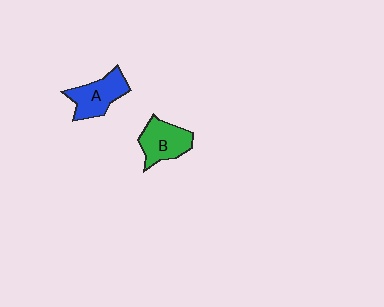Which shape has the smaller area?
Shape B (green).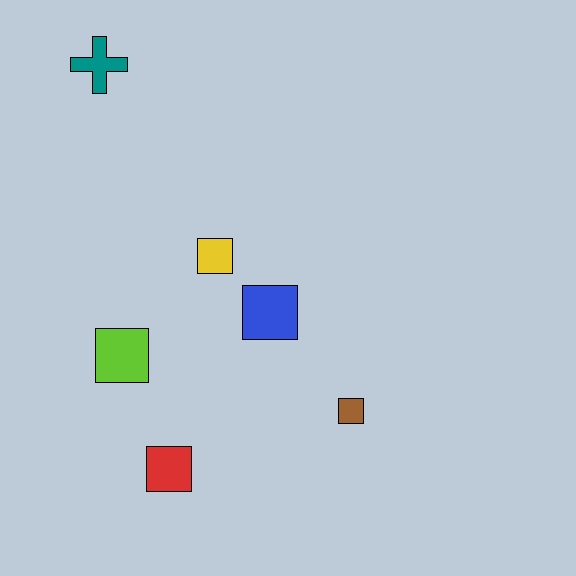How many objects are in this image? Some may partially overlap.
There are 6 objects.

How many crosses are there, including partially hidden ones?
There is 1 cross.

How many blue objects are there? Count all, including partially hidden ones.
There is 1 blue object.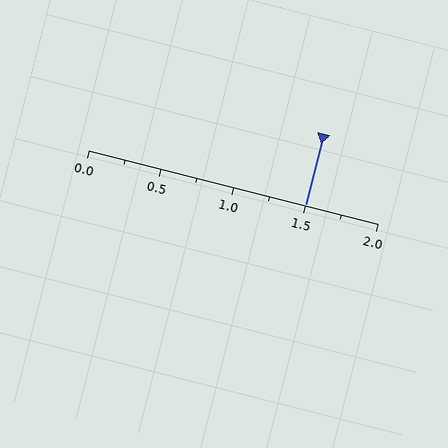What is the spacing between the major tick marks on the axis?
The major ticks are spaced 0.5 apart.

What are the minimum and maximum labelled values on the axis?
The axis runs from 0.0 to 2.0.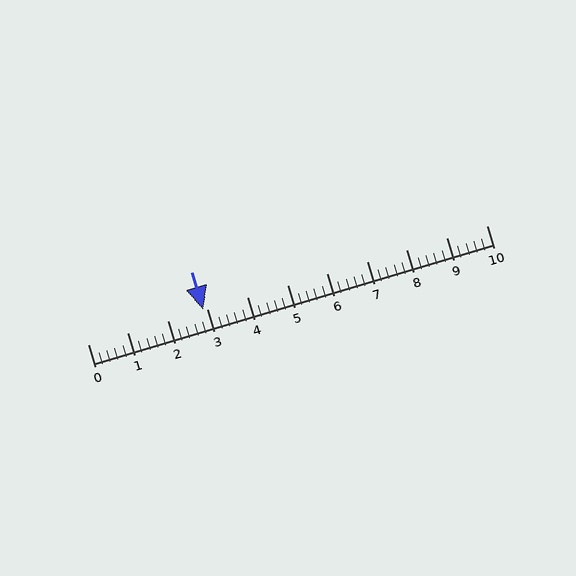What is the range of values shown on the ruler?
The ruler shows values from 0 to 10.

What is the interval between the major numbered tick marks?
The major tick marks are spaced 1 units apart.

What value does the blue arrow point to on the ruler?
The blue arrow points to approximately 2.9.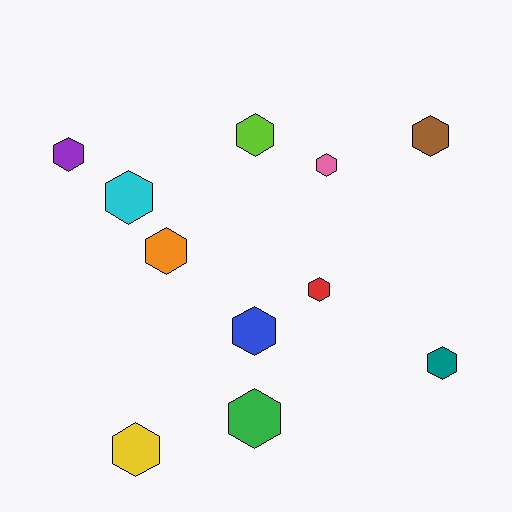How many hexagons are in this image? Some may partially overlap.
There are 11 hexagons.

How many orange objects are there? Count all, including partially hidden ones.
There is 1 orange object.